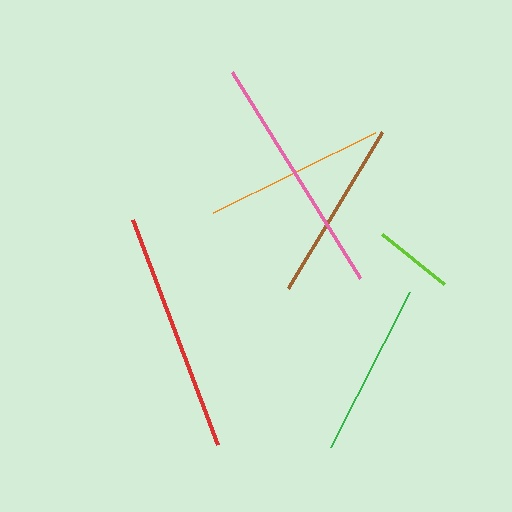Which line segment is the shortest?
The lime line is the shortest at approximately 80 pixels.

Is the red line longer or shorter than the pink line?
The pink line is longer than the red line.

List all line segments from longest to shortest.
From longest to shortest: pink, red, brown, orange, green, lime.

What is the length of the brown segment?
The brown segment is approximately 182 pixels long.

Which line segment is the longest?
The pink line is the longest at approximately 243 pixels.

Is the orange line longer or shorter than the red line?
The red line is longer than the orange line.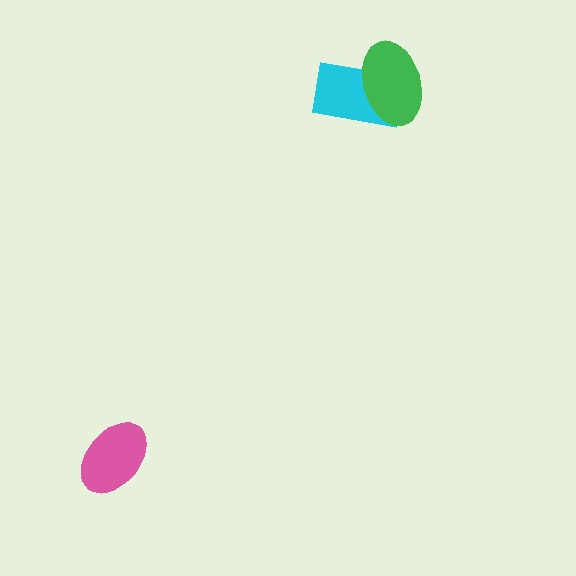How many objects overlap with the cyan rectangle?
1 object overlaps with the cyan rectangle.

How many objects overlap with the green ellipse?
1 object overlaps with the green ellipse.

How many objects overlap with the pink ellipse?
0 objects overlap with the pink ellipse.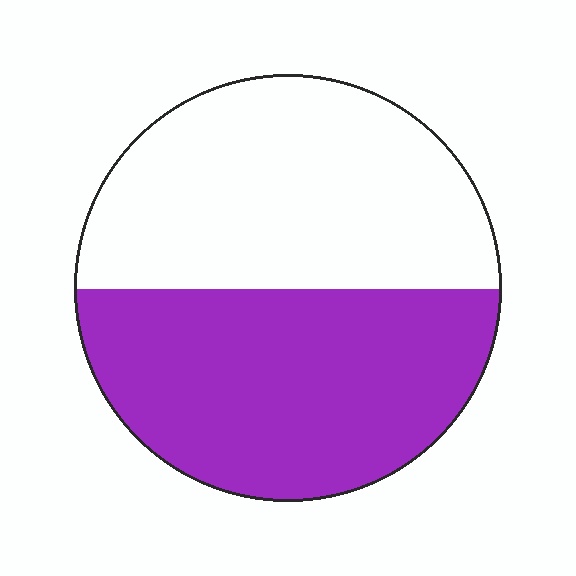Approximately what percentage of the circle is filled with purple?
Approximately 50%.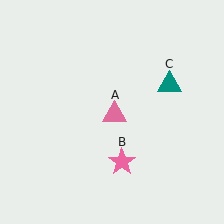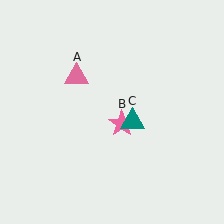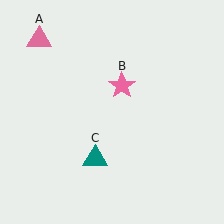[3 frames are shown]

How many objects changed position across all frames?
3 objects changed position: pink triangle (object A), pink star (object B), teal triangle (object C).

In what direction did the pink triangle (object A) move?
The pink triangle (object A) moved up and to the left.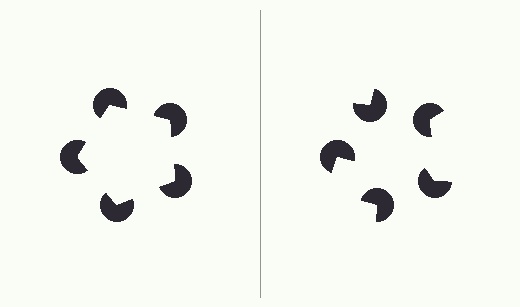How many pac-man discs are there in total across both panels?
10 — 5 on each side.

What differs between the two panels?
The pac-man discs are positioned identically on both sides; only the wedge orientations differ. On the left they align to a pentagon; on the right they are misaligned.